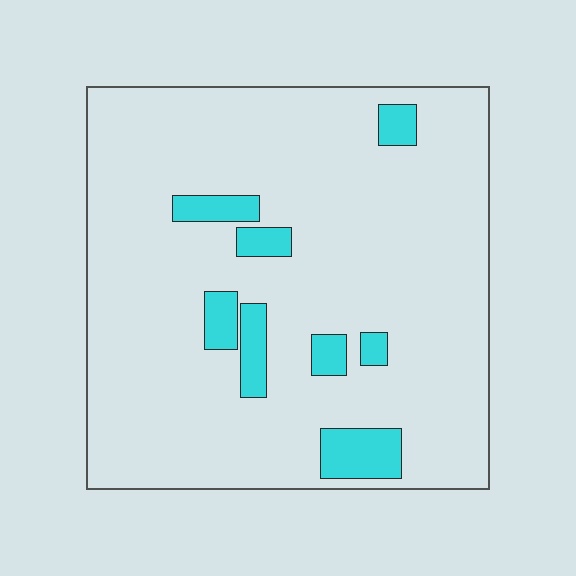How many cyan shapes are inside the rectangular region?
8.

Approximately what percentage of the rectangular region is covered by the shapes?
Approximately 10%.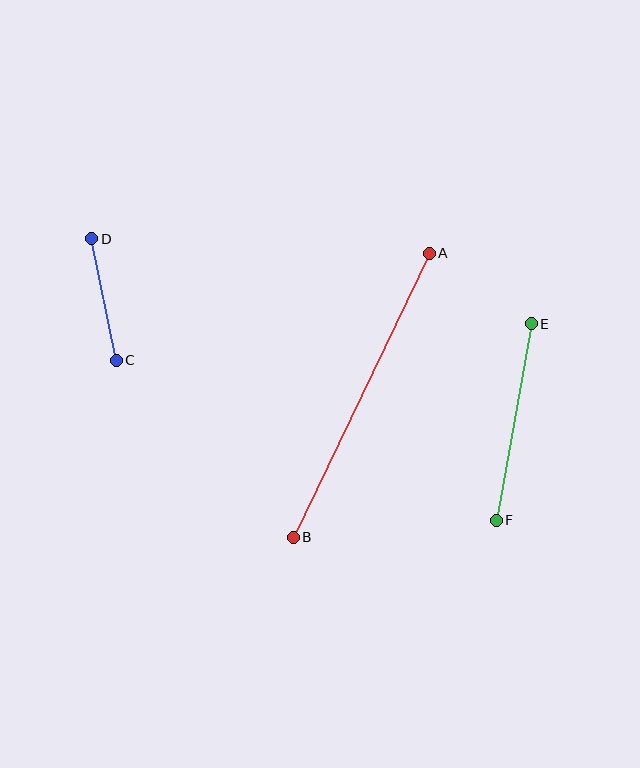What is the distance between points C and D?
The distance is approximately 124 pixels.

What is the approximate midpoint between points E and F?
The midpoint is at approximately (514, 422) pixels.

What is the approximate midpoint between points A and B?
The midpoint is at approximately (361, 395) pixels.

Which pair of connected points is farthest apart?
Points A and B are farthest apart.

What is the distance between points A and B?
The distance is approximately 315 pixels.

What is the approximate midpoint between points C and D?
The midpoint is at approximately (104, 299) pixels.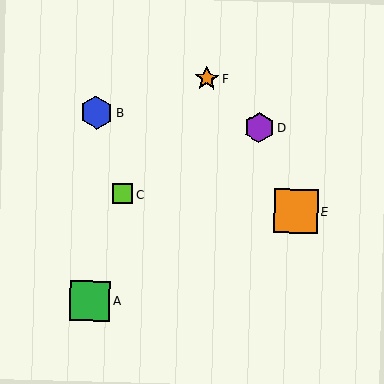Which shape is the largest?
The orange square (labeled E) is the largest.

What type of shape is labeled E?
Shape E is an orange square.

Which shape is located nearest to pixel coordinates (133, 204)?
The lime square (labeled C) at (123, 194) is nearest to that location.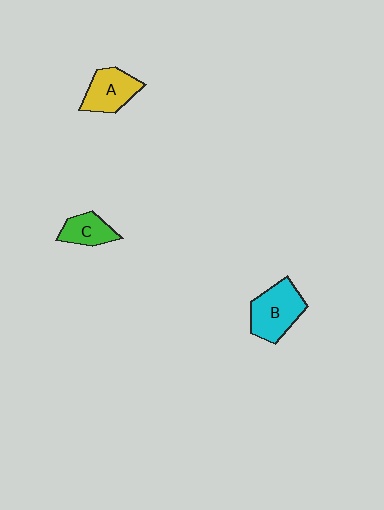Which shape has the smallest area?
Shape C (green).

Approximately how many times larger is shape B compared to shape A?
Approximately 1.2 times.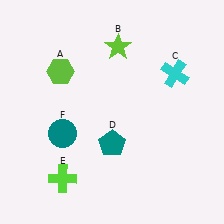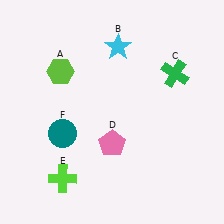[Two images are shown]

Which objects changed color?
B changed from lime to cyan. C changed from cyan to green. D changed from teal to pink.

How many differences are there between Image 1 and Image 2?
There are 3 differences between the two images.